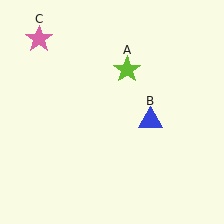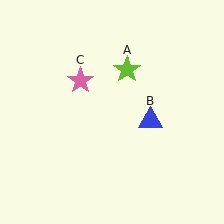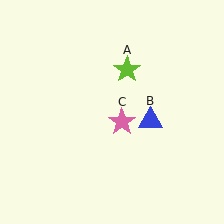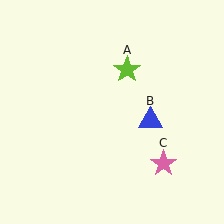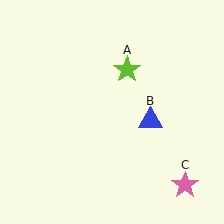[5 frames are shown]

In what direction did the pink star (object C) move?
The pink star (object C) moved down and to the right.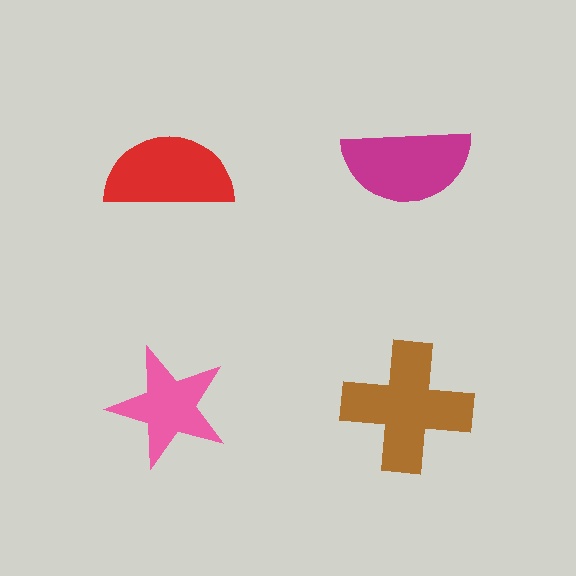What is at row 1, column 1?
A red semicircle.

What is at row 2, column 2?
A brown cross.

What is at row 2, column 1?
A pink star.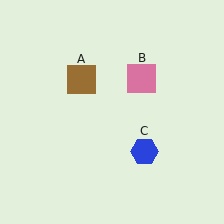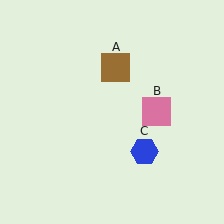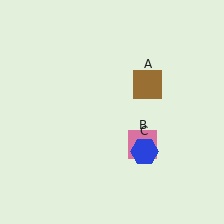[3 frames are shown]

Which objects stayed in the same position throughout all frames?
Blue hexagon (object C) remained stationary.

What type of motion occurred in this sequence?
The brown square (object A), pink square (object B) rotated clockwise around the center of the scene.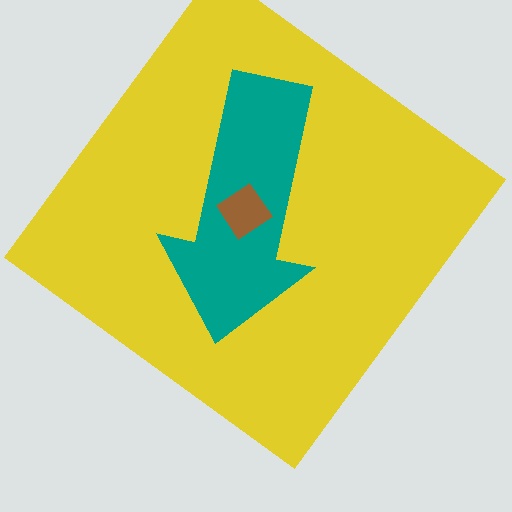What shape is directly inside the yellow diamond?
The teal arrow.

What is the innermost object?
The brown diamond.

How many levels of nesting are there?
3.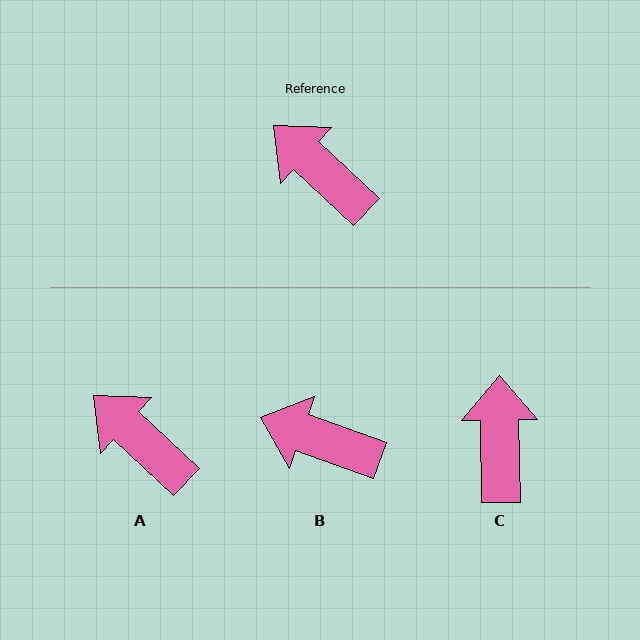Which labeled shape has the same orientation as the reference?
A.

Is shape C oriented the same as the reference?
No, it is off by about 46 degrees.